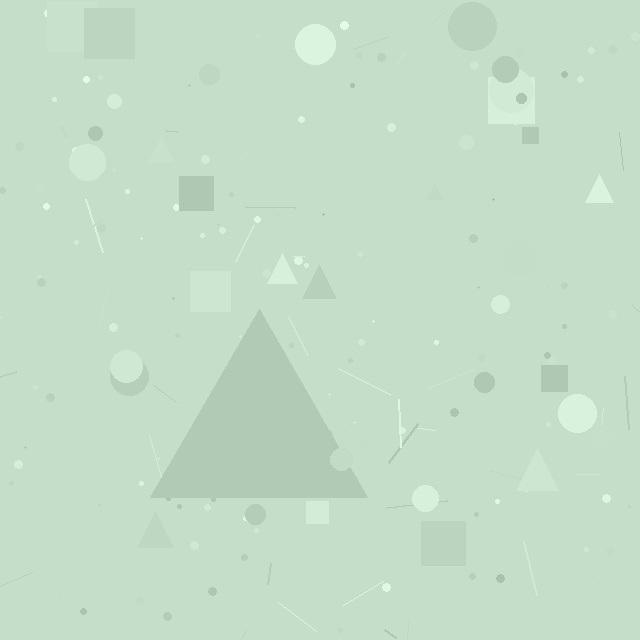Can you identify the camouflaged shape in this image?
The camouflaged shape is a triangle.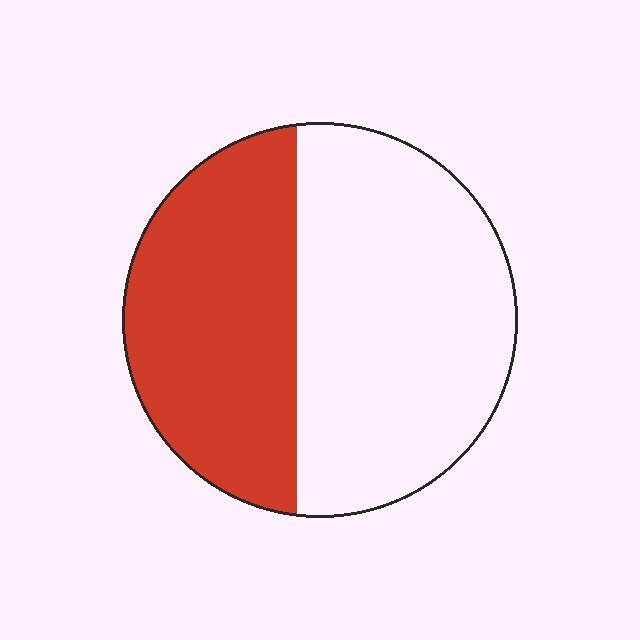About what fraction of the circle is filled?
About two fifths (2/5).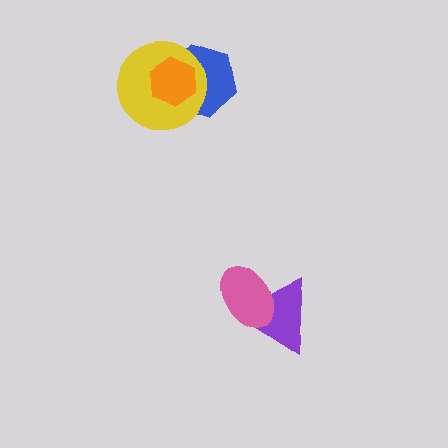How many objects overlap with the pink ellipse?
1 object overlaps with the pink ellipse.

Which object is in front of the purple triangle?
The pink ellipse is in front of the purple triangle.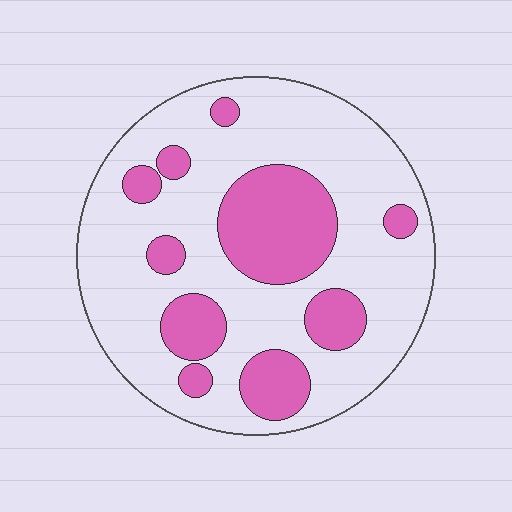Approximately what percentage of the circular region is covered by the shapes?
Approximately 30%.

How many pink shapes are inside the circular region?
10.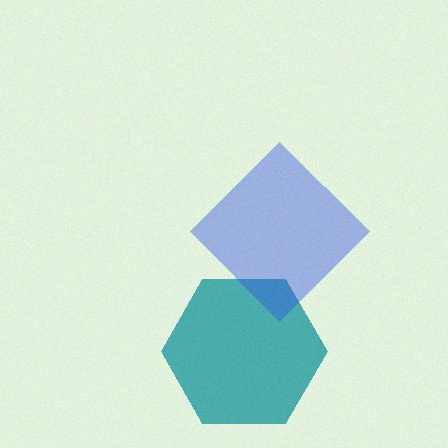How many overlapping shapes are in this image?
There are 2 overlapping shapes in the image.